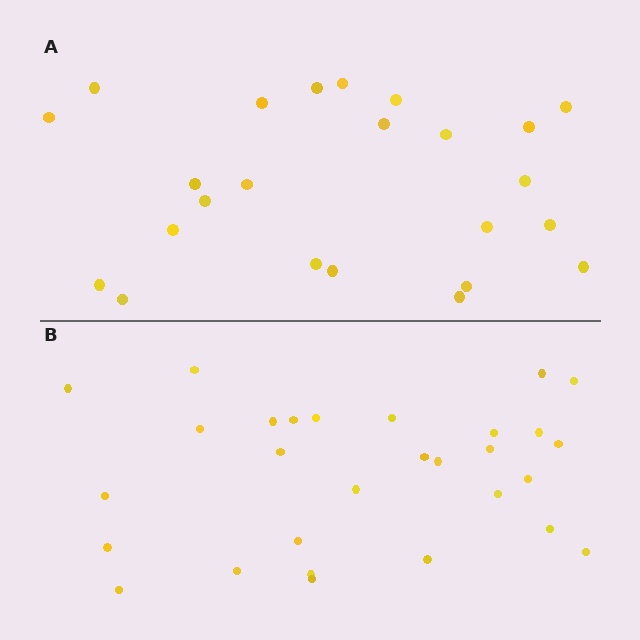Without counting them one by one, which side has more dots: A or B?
Region B (the bottom region) has more dots.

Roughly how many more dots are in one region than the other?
Region B has about 5 more dots than region A.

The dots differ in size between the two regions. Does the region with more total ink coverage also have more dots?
No. Region A has more total ink coverage because its dots are larger, but region B actually contains more individual dots. Total area can be misleading — the number of items is what matters here.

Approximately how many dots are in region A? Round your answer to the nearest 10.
About 20 dots. (The exact count is 24, which rounds to 20.)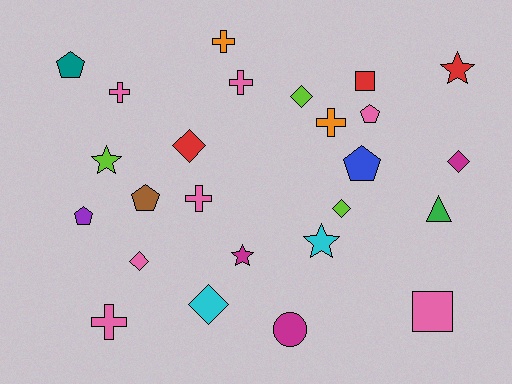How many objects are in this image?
There are 25 objects.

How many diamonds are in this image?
There are 6 diamonds.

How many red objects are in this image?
There are 3 red objects.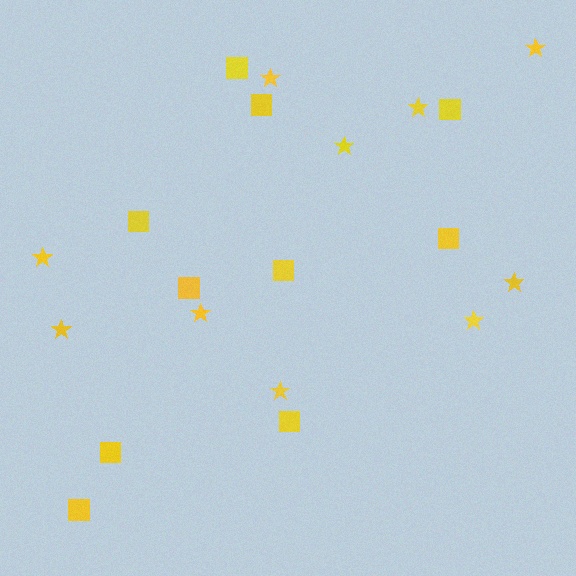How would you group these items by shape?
There are 2 groups: one group of stars (10) and one group of squares (10).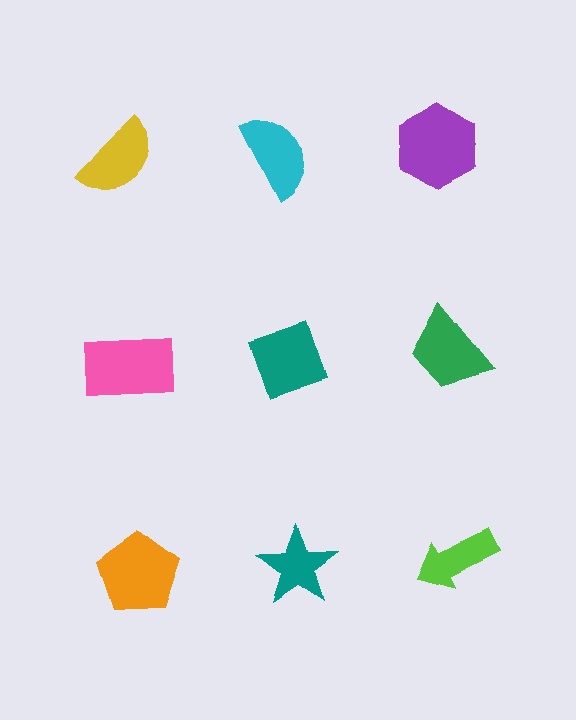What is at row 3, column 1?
An orange pentagon.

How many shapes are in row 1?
3 shapes.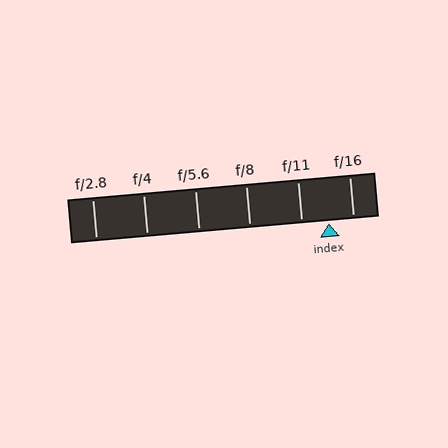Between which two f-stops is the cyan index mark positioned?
The index mark is between f/11 and f/16.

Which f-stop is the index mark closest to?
The index mark is closest to f/16.